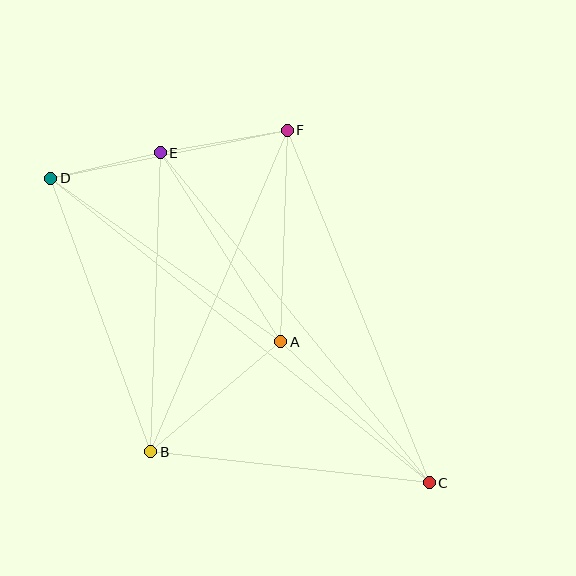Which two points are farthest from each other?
Points C and D are farthest from each other.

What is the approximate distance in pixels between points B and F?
The distance between B and F is approximately 350 pixels.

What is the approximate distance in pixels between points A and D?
The distance between A and D is approximately 282 pixels.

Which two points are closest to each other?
Points D and E are closest to each other.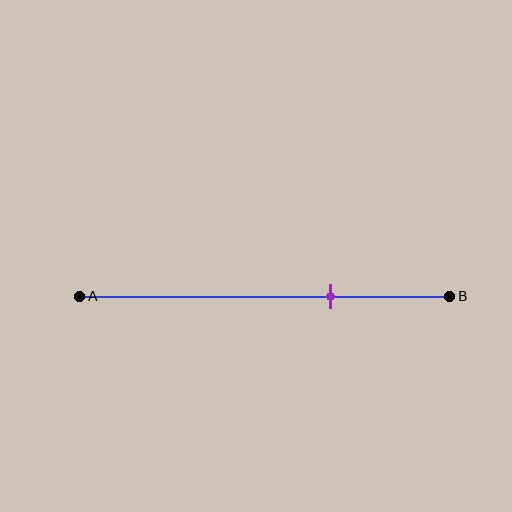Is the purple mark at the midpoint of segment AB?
No, the mark is at about 70% from A, not at the 50% midpoint.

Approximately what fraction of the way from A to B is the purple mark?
The purple mark is approximately 70% of the way from A to B.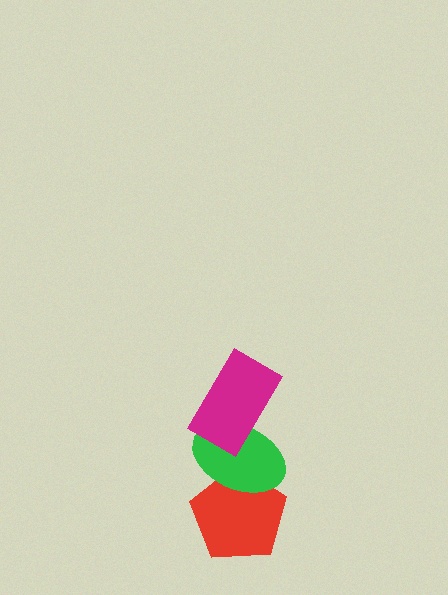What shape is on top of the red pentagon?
The green ellipse is on top of the red pentagon.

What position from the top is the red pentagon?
The red pentagon is 3rd from the top.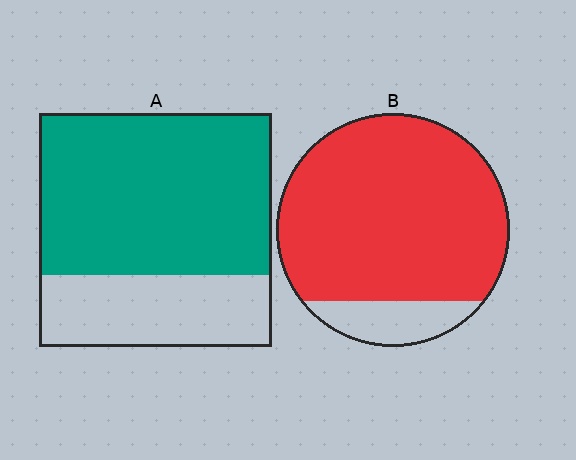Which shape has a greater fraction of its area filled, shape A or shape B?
Shape B.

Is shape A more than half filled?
Yes.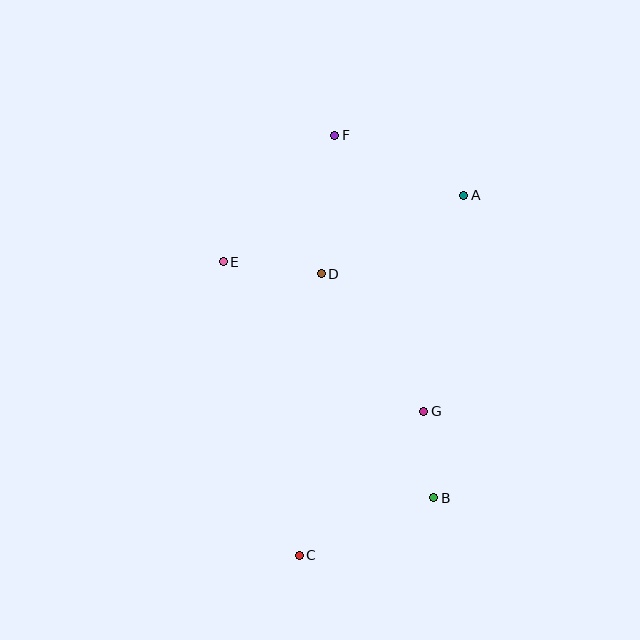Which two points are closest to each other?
Points B and G are closest to each other.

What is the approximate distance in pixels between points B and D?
The distance between B and D is approximately 251 pixels.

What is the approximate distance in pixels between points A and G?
The distance between A and G is approximately 220 pixels.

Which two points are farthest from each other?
Points C and F are farthest from each other.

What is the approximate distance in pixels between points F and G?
The distance between F and G is approximately 290 pixels.